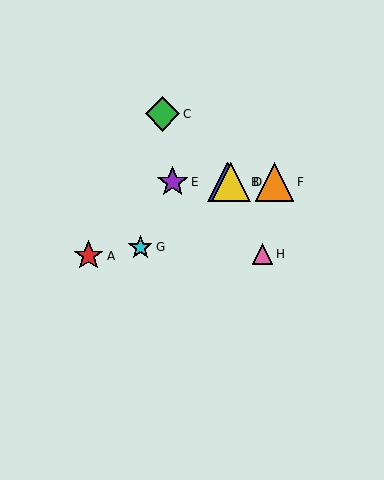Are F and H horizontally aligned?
No, F is at y≈182 and H is at y≈254.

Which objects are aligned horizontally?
Objects B, D, E, F are aligned horizontally.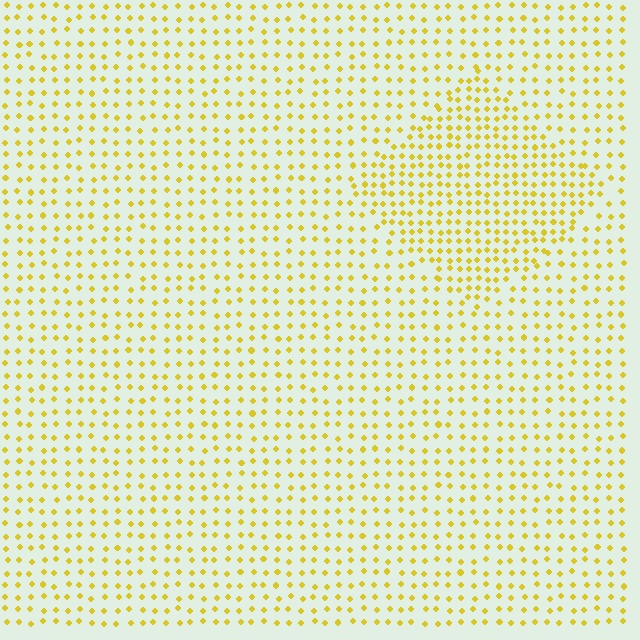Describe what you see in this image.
The image contains small yellow elements arranged at two different densities. A diamond-shaped region is visible where the elements are more densely packed than the surrounding area.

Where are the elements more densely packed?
The elements are more densely packed inside the diamond boundary.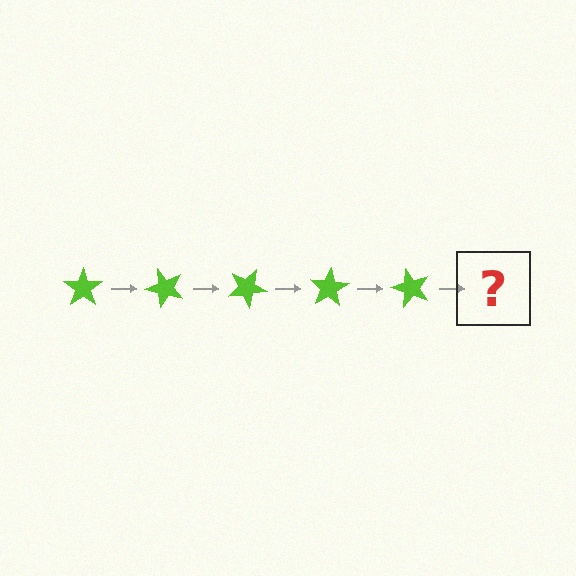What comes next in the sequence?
The next element should be a lime star rotated 250 degrees.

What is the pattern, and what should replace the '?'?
The pattern is that the star rotates 50 degrees each step. The '?' should be a lime star rotated 250 degrees.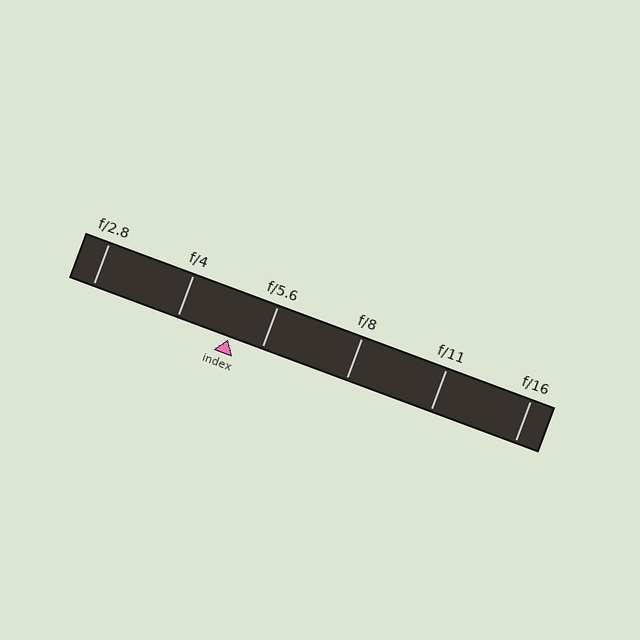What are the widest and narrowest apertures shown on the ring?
The widest aperture shown is f/2.8 and the narrowest is f/16.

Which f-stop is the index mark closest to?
The index mark is closest to f/5.6.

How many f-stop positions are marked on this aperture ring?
There are 6 f-stop positions marked.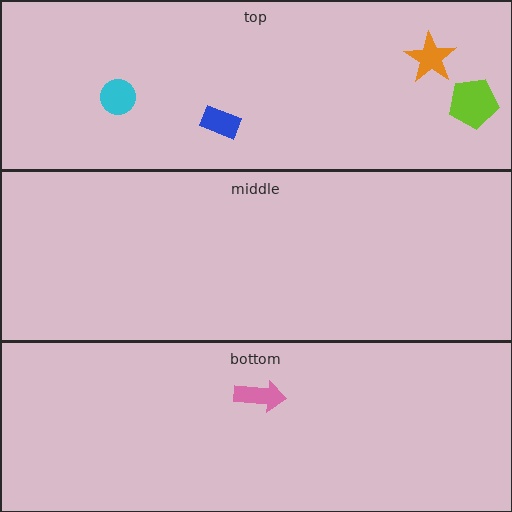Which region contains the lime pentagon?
The top region.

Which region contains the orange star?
The top region.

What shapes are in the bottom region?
The pink arrow.